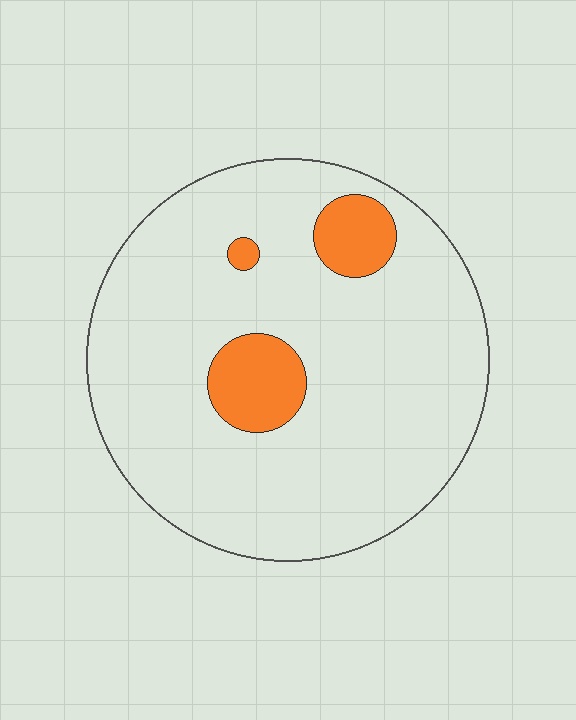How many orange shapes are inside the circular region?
3.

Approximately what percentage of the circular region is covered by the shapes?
Approximately 10%.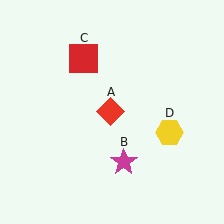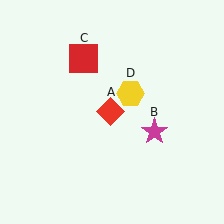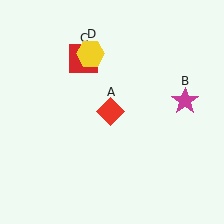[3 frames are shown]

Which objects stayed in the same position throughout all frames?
Red diamond (object A) and red square (object C) remained stationary.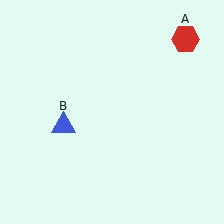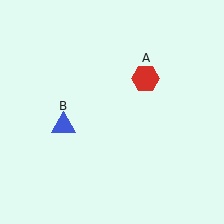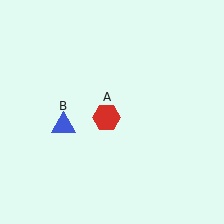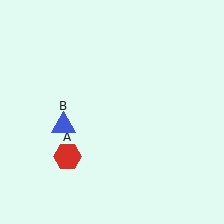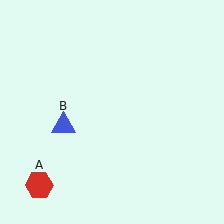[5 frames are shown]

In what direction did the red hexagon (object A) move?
The red hexagon (object A) moved down and to the left.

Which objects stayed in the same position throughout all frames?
Blue triangle (object B) remained stationary.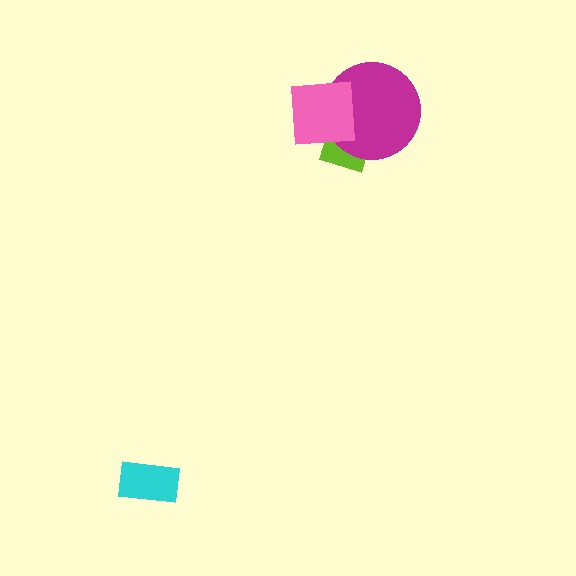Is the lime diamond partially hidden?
Yes, it is partially covered by another shape.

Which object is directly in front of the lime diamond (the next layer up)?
The magenta circle is directly in front of the lime diamond.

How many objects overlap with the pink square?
2 objects overlap with the pink square.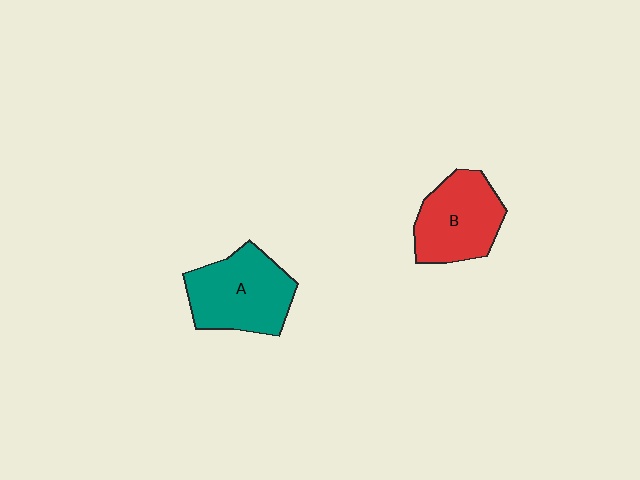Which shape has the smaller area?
Shape B (red).